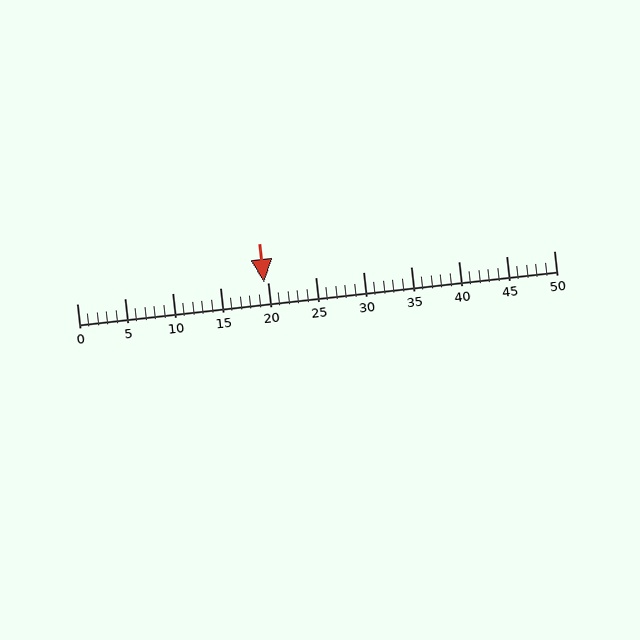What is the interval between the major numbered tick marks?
The major tick marks are spaced 5 units apart.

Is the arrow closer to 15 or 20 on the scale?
The arrow is closer to 20.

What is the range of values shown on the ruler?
The ruler shows values from 0 to 50.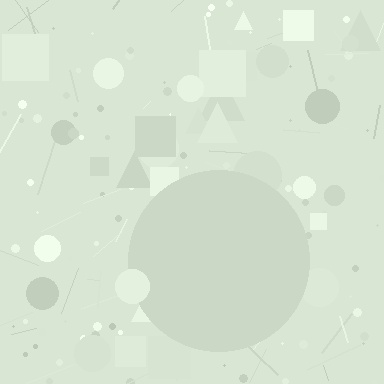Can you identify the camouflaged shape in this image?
The camouflaged shape is a circle.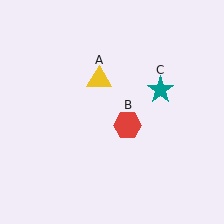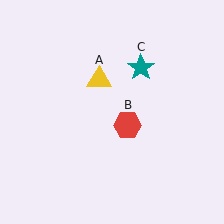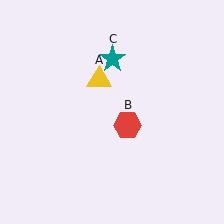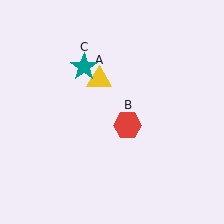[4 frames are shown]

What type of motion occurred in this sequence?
The teal star (object C) rotated counterclockwise around the center of the scene.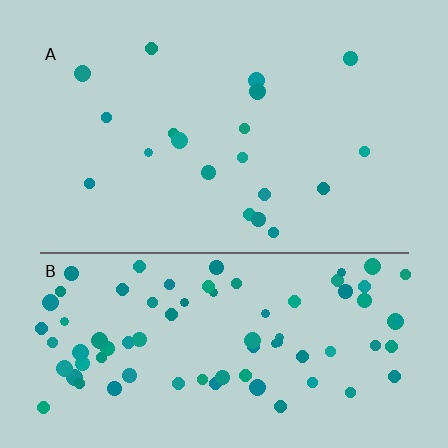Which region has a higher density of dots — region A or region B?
B (the bottom).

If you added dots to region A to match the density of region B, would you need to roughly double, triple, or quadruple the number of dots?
Approximately quadruple.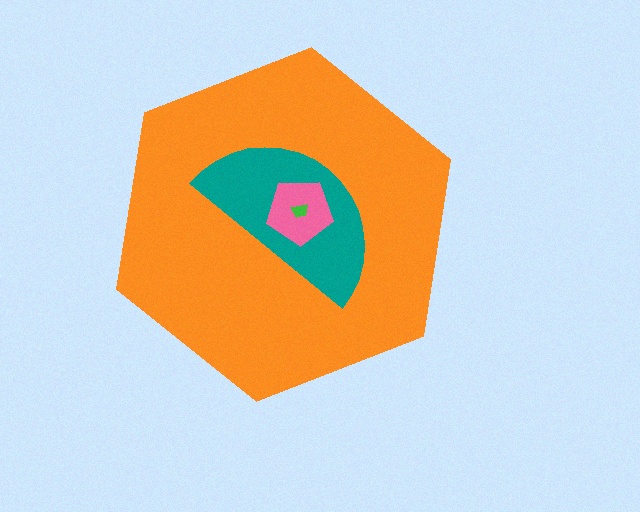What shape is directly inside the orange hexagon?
The teal semicircle.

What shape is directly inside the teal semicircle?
The pink pentagon.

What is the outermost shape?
The orange hexagon.